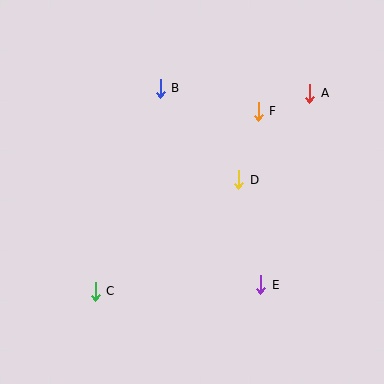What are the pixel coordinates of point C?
Point C is at (95, 291).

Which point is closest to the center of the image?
Point D at (239, 180) is closest to the center.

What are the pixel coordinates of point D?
Point D is at (239, 180).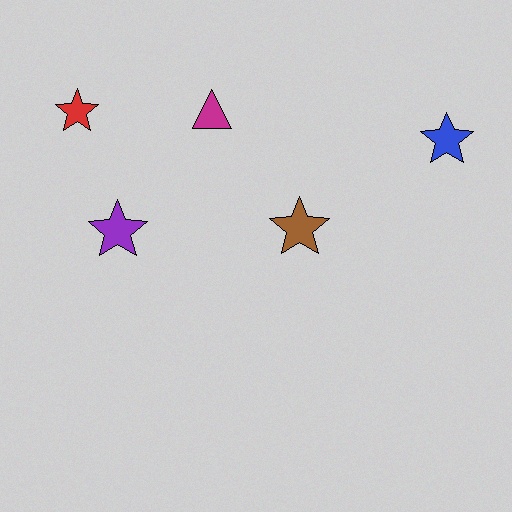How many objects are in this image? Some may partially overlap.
There are 5 objects.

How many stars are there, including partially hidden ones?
There are 4 stars.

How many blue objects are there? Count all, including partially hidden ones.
There is 1 blue object.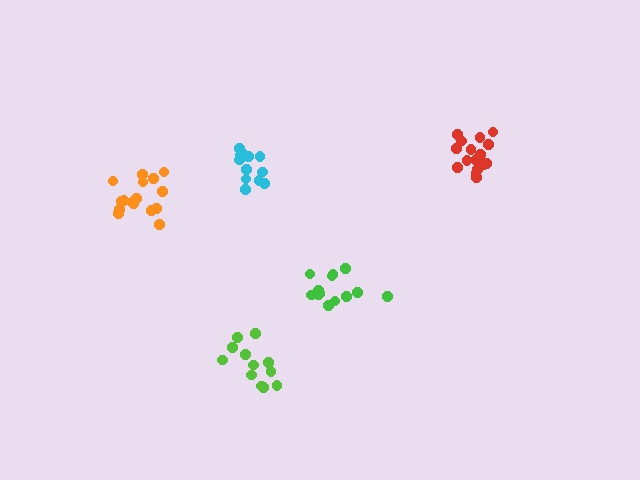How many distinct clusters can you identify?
There are 5 distinct clusters.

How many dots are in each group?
Group 1: 13 dots, Group 2: 16 dots, Group 3: 17 dots, Group 4: 13 dots, Group 5: 12 dots (71 total).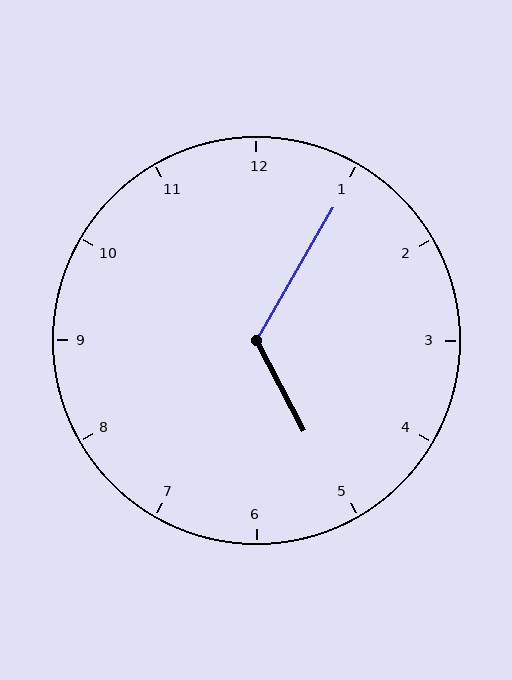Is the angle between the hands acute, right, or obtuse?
It is obtuse.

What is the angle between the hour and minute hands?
Approximately 122 degrees.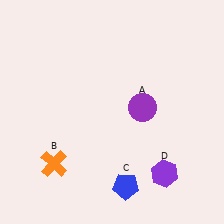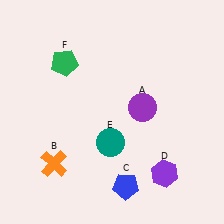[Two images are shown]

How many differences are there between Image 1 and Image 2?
There are 2 differences between the two images.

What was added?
A teal circle (E), a green pentagon (F) were added in Image 2.